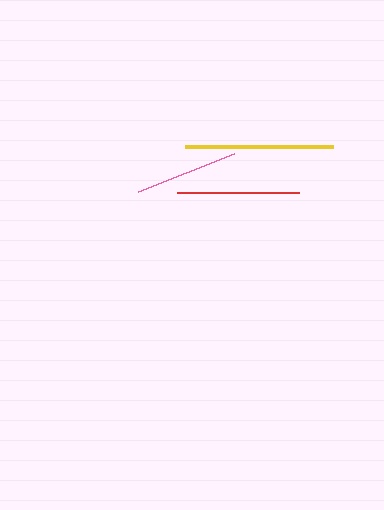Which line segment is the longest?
The yellow line is the longest at approximately 148 pixels.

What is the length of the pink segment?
The pink segment is approximately 104 pixels long.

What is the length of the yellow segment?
The yellow segment is approximately 148 pixels long.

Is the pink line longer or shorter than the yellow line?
The yellow line is longer than the pink line.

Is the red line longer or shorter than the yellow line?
The yellow line is longer than the red line.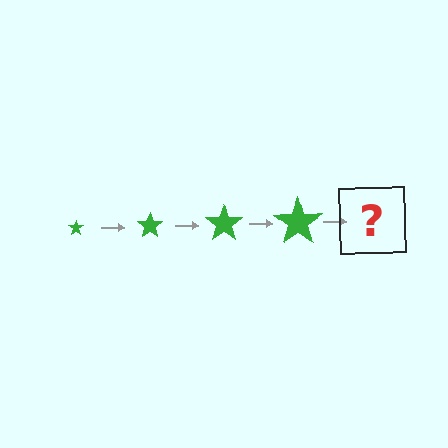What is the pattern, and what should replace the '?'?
The pattern is that the star gets progressively larger each step. The '?' should be a green star, larger than the previous one.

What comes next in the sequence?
The next element should be a green star, larger than the previous one.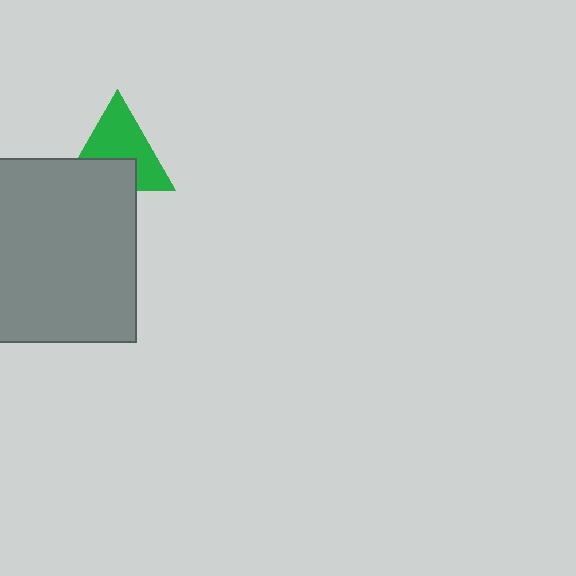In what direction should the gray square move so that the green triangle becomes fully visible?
The gray square should move down. That is the shortest direction to clear the overlap and leave the green triangle fully visible.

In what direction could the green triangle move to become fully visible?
The green triangle could move up. That would shift it out from behind the gray square entirely.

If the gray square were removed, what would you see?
You would see the complete green triangle.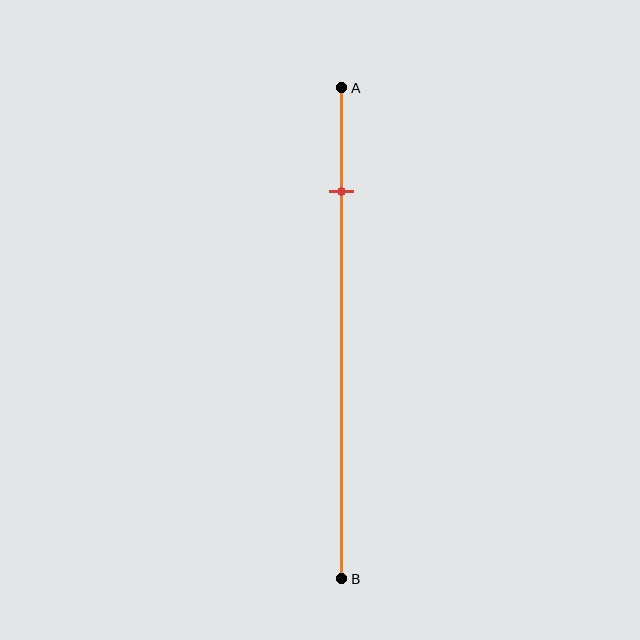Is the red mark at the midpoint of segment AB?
No, the mark is at about 20% from A, not at the 50% midpoint.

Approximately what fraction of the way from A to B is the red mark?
The red mark is approximately 20% of the way from A to B.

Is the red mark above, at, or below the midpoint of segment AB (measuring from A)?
The red mark is above the midpoint of segment AB.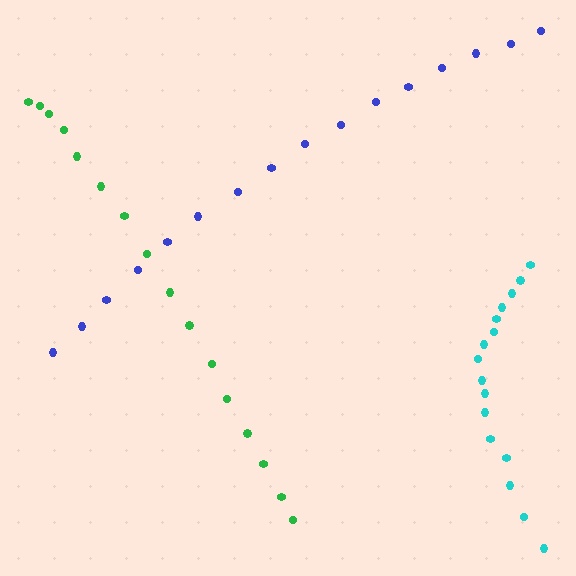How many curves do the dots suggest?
There are 3 distinct paths.